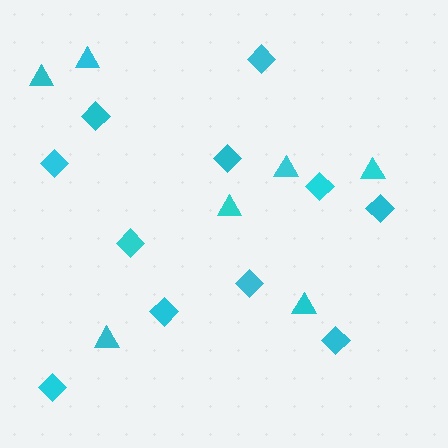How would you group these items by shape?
There are 2 groups: one group of diamonds (11) and one group of triangles (7).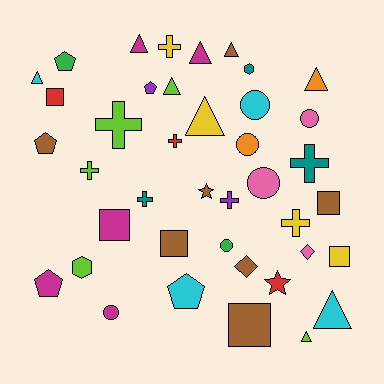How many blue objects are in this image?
There are no blue objects.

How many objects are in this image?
There are 40 objects.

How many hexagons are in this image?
There are 2 hexagons.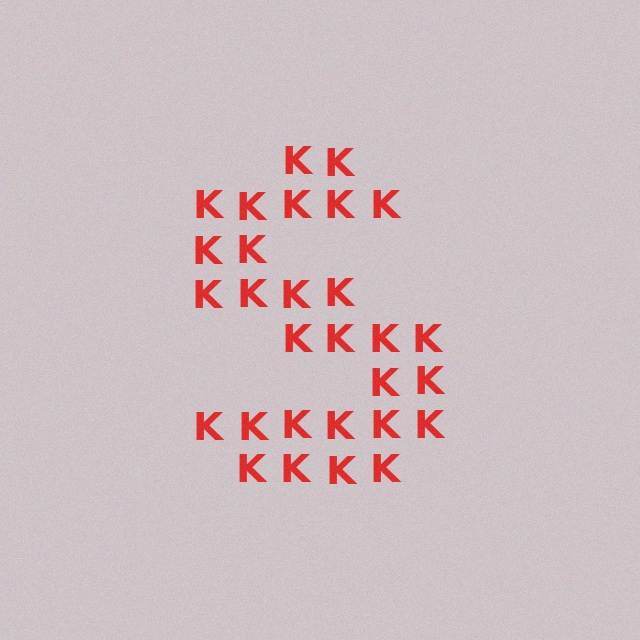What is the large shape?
The large shape is the letter S.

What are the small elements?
The small elements are letter K's.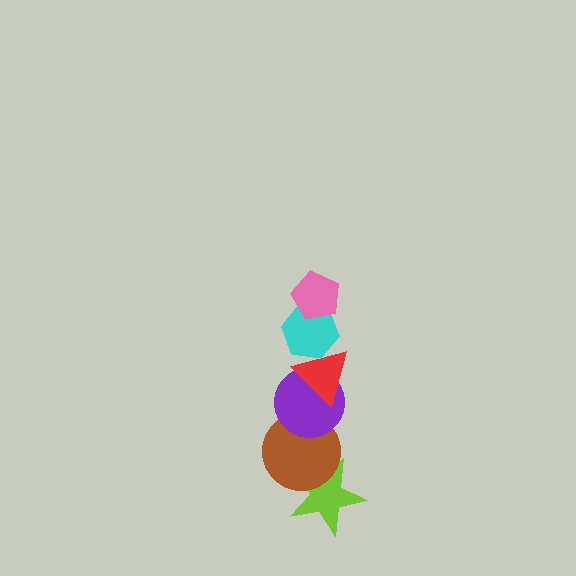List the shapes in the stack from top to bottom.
From top to bottom: the pink pentagon, the cyan hexagon, the red triangle, the purple circle, the brown circle, the lime star.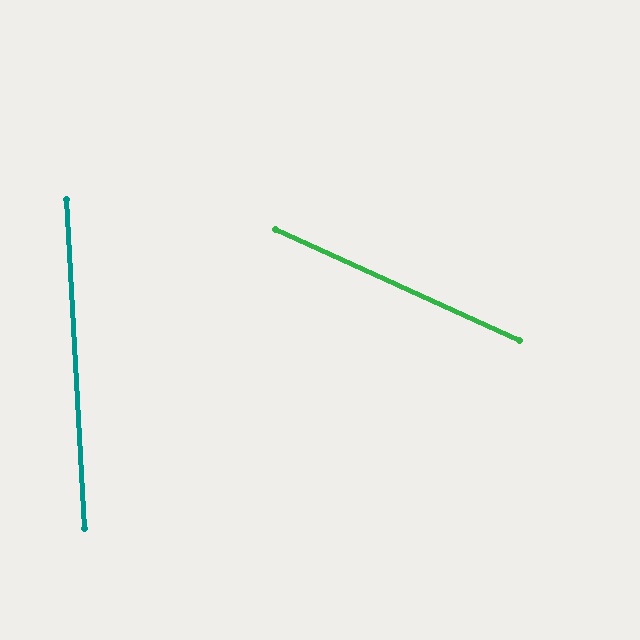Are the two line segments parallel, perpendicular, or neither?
Neither parallel nor perpendicular — they differ by about 62°.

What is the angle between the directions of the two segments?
Approximately 62 degrees.